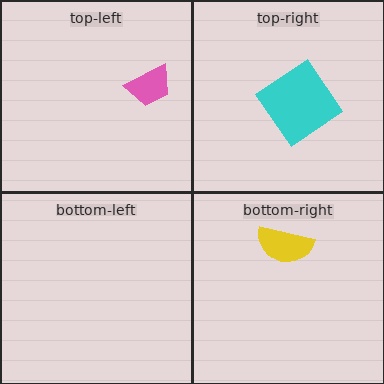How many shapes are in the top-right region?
1.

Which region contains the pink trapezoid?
The top-left region.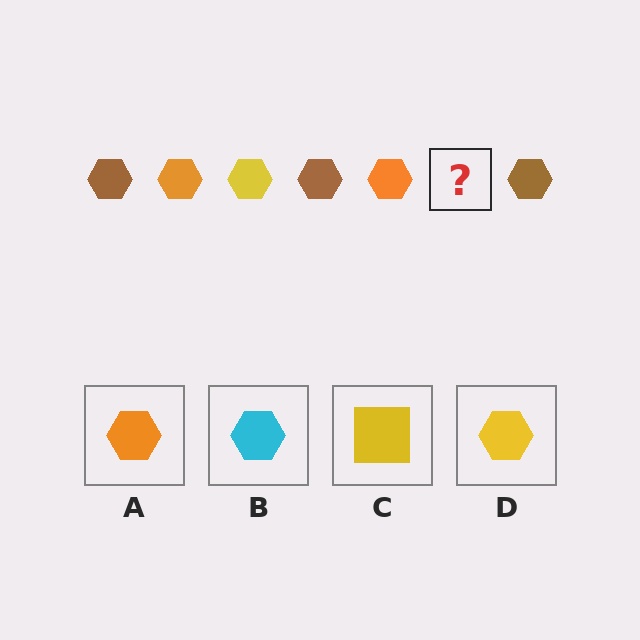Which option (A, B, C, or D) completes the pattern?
D.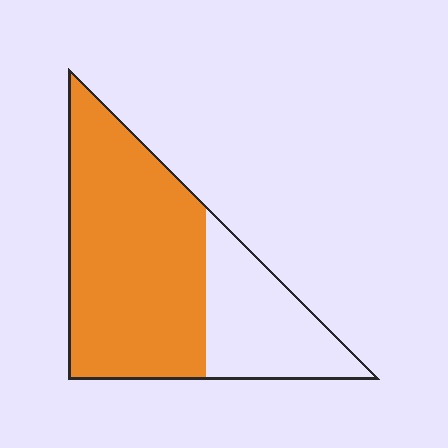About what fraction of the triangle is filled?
About two thirds (2/3).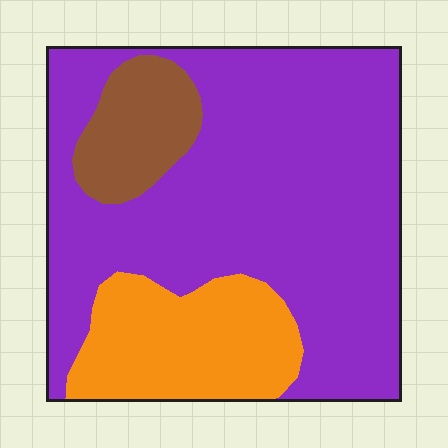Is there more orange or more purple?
Purple.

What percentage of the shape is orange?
Orange takes up about one fifth (1/5) of the shape.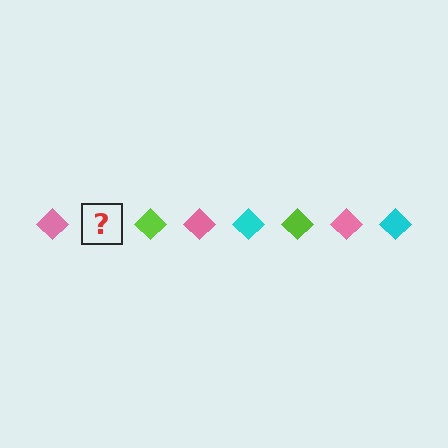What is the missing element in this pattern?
The missing element is a cyan diamond.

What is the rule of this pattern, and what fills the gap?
The rule is that the pattern cycles through pink, cyan, lime diamonds. The gap should be filled with a cyan diamond.